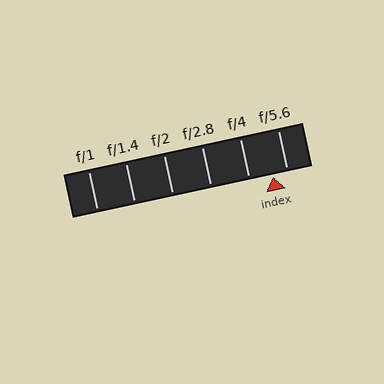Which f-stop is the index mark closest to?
The index mark is closest to f/5.6.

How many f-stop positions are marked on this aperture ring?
There are 6 f-stop positions marked.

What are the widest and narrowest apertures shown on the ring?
The widest aperture shown is f/1 and the narrowest is f/5.6.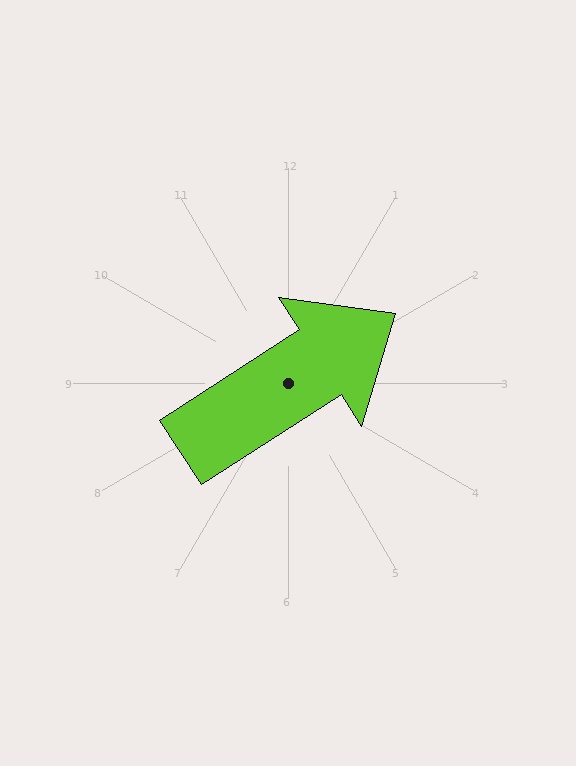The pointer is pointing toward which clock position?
Roughly 2 o'clock.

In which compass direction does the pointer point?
Northeast.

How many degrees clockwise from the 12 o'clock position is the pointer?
Approximately 57 degrees.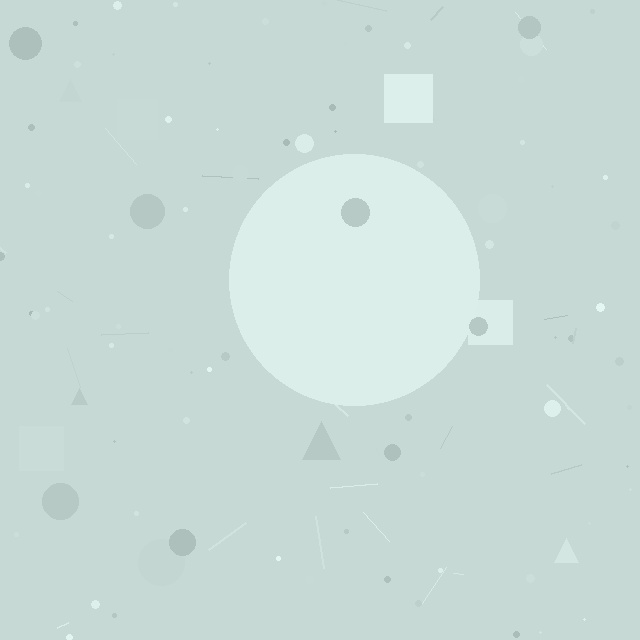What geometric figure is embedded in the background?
A circle is embedded in the background.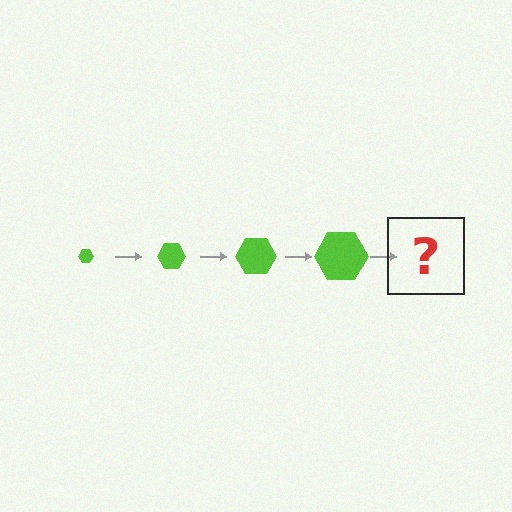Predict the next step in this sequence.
The next step is a lime hexagon, larger than the previous one.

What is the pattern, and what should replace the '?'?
The pattern is that the hexagon gets progressively larger each step. The '?' should be a lime hexagon, larger than the previous one.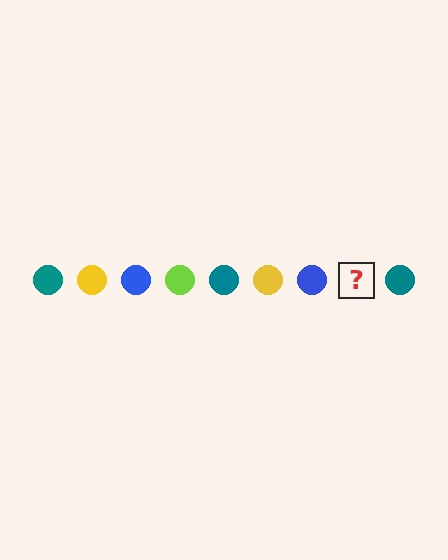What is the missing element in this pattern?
The missing element is a lime circle.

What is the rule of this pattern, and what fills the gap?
The rule is that the pattern cycles through teal, yellow, blue, lime circles. The gap should be filled with a lime circle.